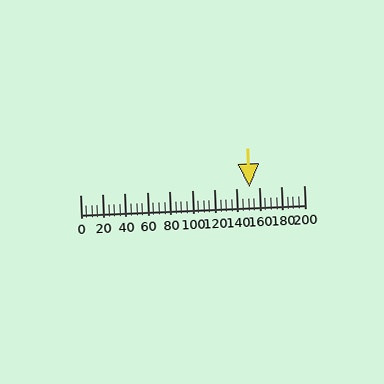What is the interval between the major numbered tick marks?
The major tick marks are spaced 20 units apart.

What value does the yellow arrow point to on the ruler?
The yellow arrow points to approximately 152.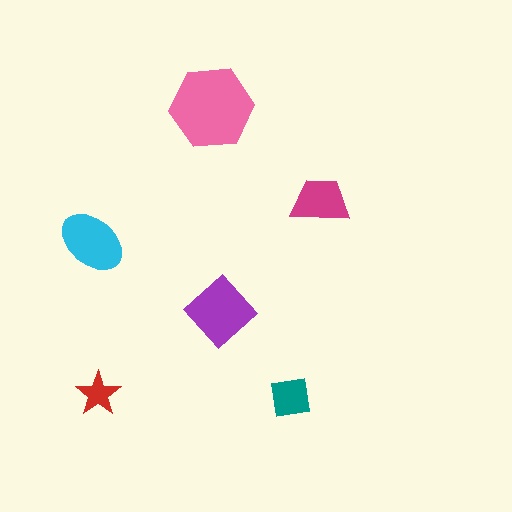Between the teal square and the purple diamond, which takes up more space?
The purple diamond.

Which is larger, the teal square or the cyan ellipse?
The cyan ellipse.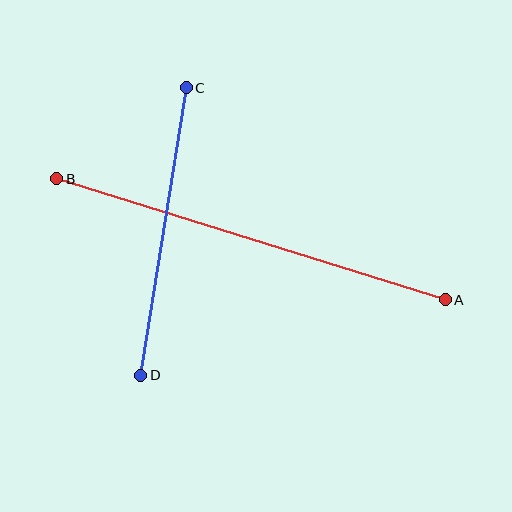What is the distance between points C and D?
The distance is approximately 291 pixels.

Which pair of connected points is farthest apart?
Points A and B are farthest apart.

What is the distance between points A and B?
The distance is approximately 407 pixels.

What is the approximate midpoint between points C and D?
The midpoint is at approximately (164, 231) pixels.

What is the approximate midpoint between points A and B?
The midpoint is at approximately (251, 239) pixels.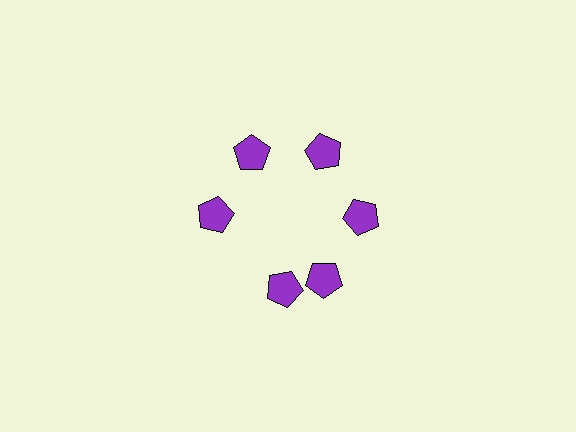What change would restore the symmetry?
The symmetry would be restored by rotating it back into even spacing with its neighbors so that all 6 pentagons sit at equal angles and equal distance from the center.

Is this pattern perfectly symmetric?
No. The 6 purple pentagons are arranged in a ring, but one element near the 7 o'clock position is rotated out of alignment along the ring, breaking the 6-fold rotational symmetry.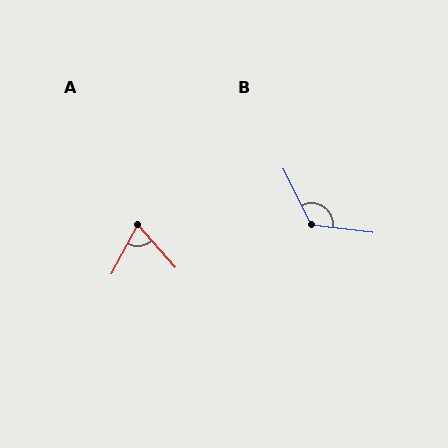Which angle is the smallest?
A, at approximately 69 degrees.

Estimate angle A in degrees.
Approximately 69 degrees.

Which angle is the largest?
B, at approximately 124 degrees.